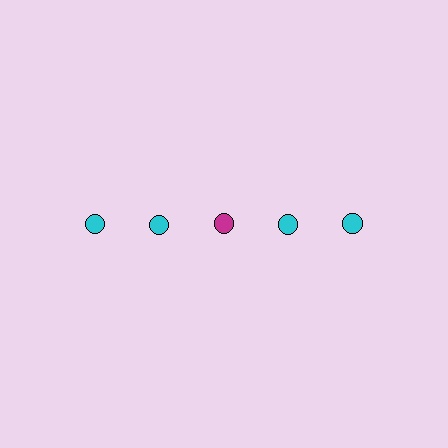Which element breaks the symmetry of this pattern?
The magenta circle in the top row, center column breaks the symmetry. All other shapes are cyan circles.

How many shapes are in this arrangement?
There are 5 shapes arranged in a grid pattern.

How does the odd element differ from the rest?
It has a different color: magenta instead of cyan.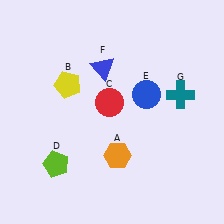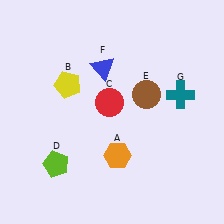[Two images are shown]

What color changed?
The circle (E) changed from blue in Image 1 to brown in Image 2.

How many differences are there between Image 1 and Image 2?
There is 1 difference between the two images.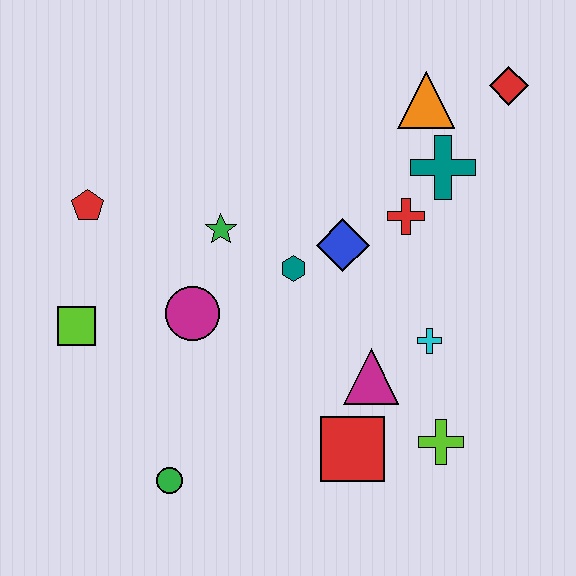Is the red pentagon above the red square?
Yes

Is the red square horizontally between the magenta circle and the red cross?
Yes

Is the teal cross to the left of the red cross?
No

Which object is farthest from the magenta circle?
The red diamond is farthest from the magenta circle.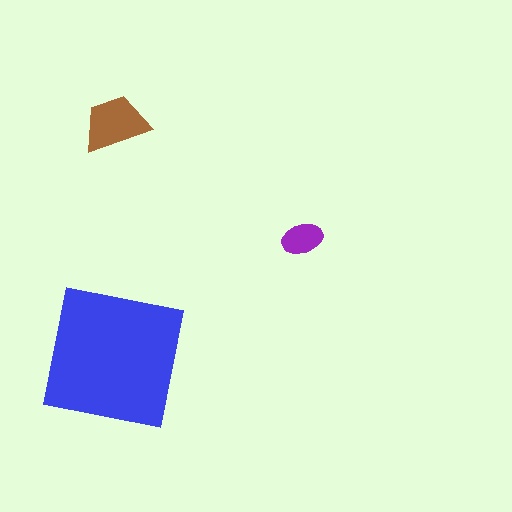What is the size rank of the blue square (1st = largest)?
1st.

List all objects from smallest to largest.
The purple ellipse, the brown trapezoid, the blue square.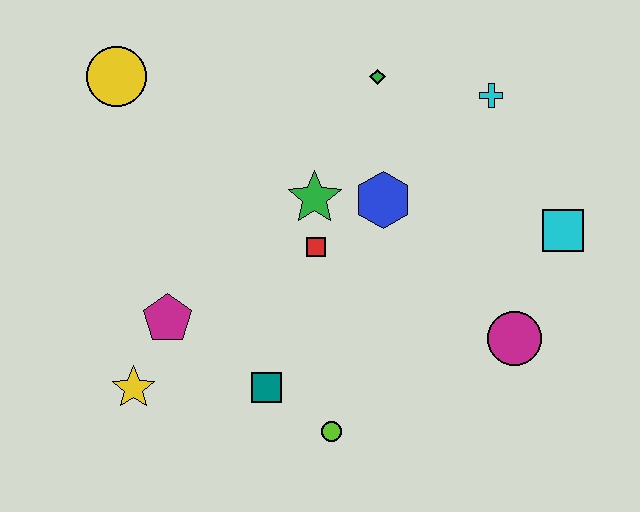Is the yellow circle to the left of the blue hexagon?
Yes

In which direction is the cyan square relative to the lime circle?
The cyan square is to the right of the lime circle.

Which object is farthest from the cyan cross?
The yellow star is farthest from the cyan cross.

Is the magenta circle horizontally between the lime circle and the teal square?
No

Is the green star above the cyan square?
Yes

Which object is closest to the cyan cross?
The green diamond is closest to the cyan cross.